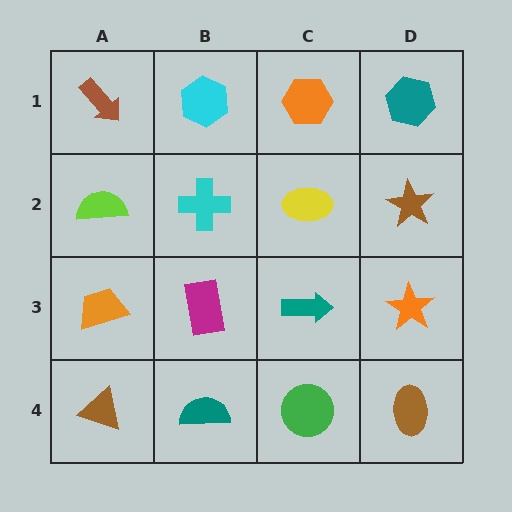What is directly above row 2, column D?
A teal hexagon.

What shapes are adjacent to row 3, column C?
A yellow ellipse (row 2, column C), a green circle (row 4, column C), a magenta rectangle (row 3, column B), an orange star (row 3, column D).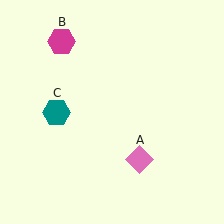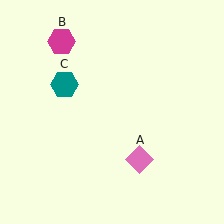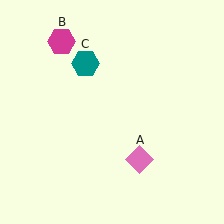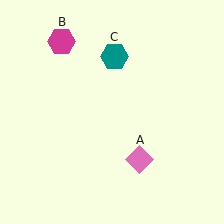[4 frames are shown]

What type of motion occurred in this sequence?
The teal hexagon (object C) rotated clockwise around the center of the scene.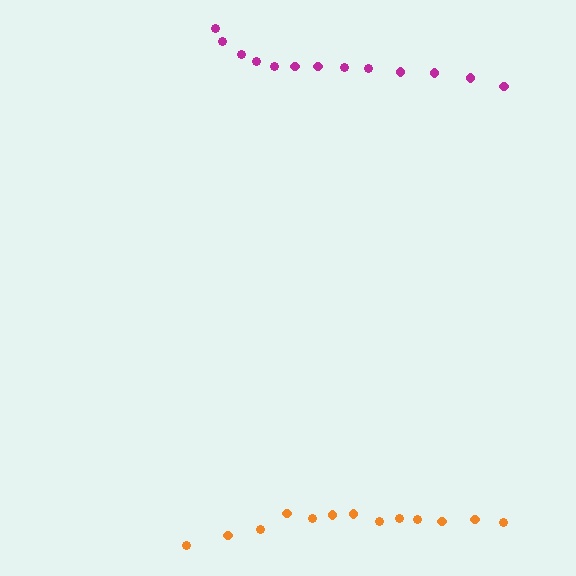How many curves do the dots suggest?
There are 2 distinct paths.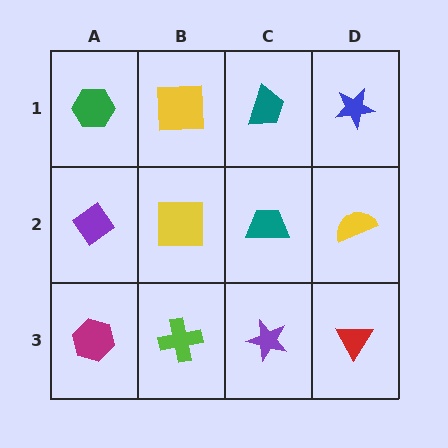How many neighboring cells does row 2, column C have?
4.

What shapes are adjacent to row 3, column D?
A yellow semicircle (row 2, column D), a purple star (row 3, column C).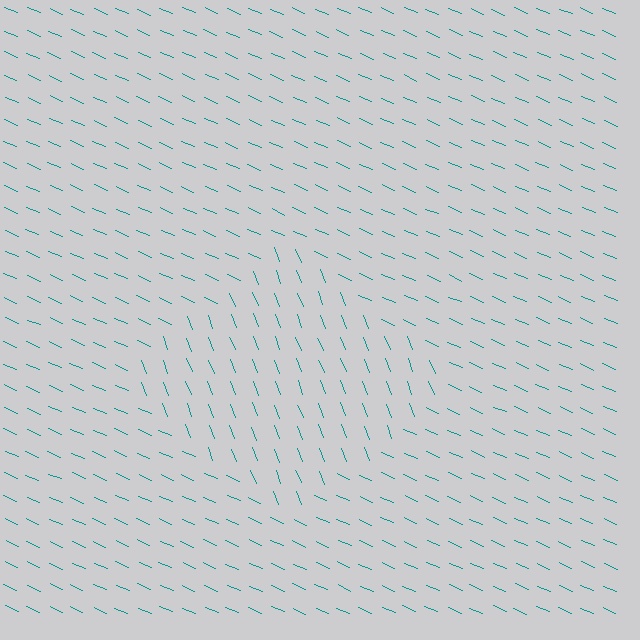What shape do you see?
I see a diamond.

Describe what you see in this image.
The image is filled with small teal line segments. A diamond region in the image has lines oriented differently from the surrounding lines, creating a visible texture boundary.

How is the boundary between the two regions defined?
The boundary is defined purely by a change in line orientation (approximately 45 degrees difference). All lines are the same color and thickness.